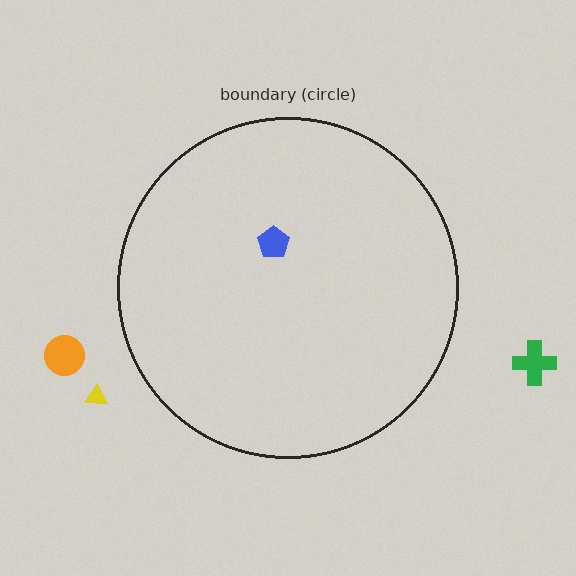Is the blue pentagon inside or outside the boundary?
Inside.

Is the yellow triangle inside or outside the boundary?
Outside.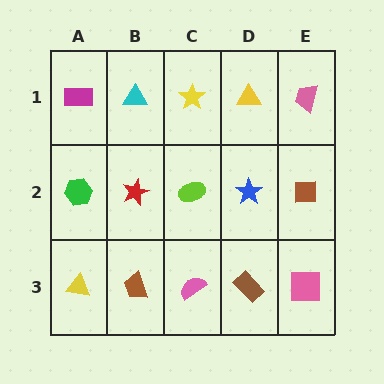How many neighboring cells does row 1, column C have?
3.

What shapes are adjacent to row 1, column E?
A brown square (row 2, column E), a yellow triangle (row 1, column D).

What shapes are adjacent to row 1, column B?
A red star (row 2, column B), a magenta rectangle (row 1, column A), a yellow star (row 1, column C).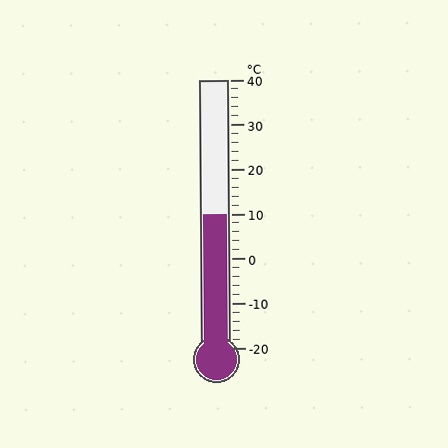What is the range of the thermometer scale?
The thermometer scale ranges from -20°C to 40°C.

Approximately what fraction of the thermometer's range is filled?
The thermometer is filled to approximately 50% of its range.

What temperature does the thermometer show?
The thermometer shows approximately 10°C.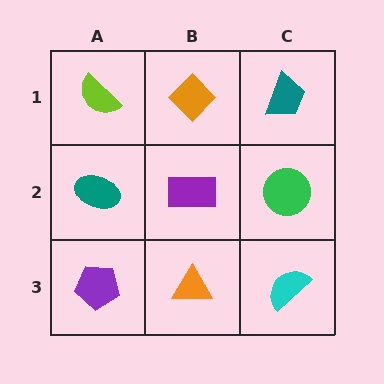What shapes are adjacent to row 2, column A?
A lime semicircle (row 1, column A), a purple pentagon (row 3, column A), a purple rectangle (row 2, column B).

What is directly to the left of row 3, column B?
A purple pentagon.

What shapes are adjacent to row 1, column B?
A purple rectangle (row 2, column B), a lime semicircle (row 1, column A), a teal trapezoid (row 1, column C).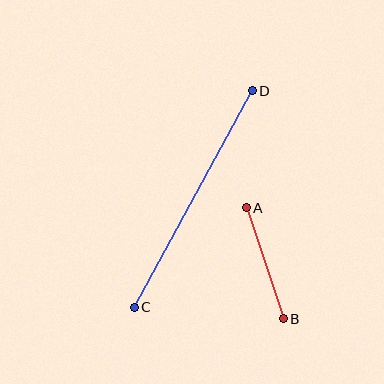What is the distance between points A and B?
The distance is approximately 117 pixels.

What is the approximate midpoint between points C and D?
The midpoint is at approximately (193, 199) pixels.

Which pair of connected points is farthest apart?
Points C and D are farthest apart.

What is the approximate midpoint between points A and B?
The midpoint is at approximately (265, 263) pixels.